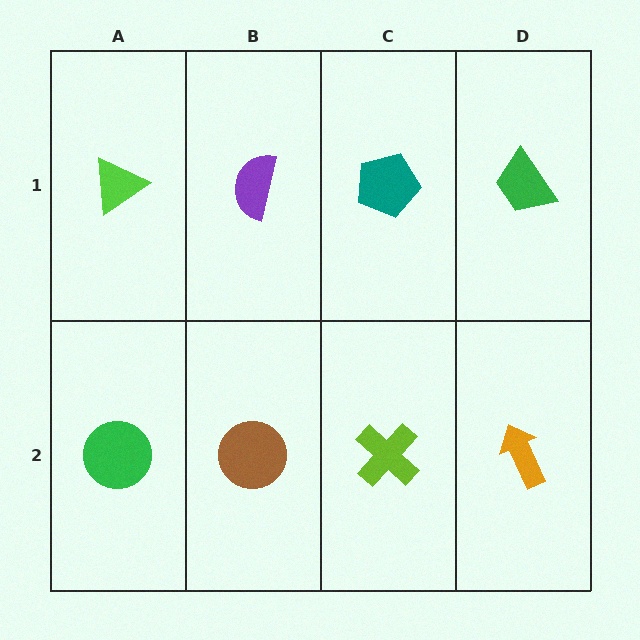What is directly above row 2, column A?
A lime triangle.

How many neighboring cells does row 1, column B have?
3.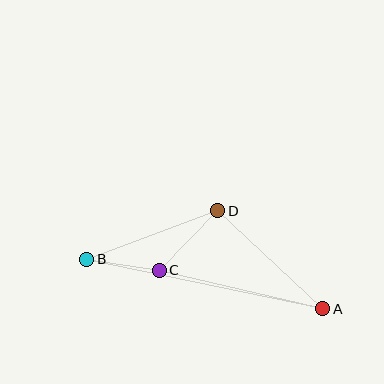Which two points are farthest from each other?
Points A and B are farthest from each other.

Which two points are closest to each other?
Points B and C are closest to each other.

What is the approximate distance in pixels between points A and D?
The distance between A and D is approximately 144 pixels.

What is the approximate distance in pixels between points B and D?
The distance between B and D is approximately 140 pixels.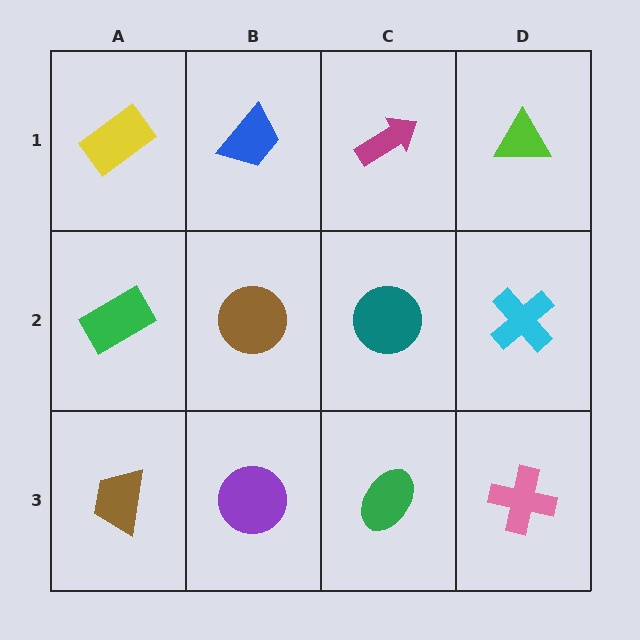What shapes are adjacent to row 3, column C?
A teal circle (row 2, column C), a purple circle (row 3, column B), a pink cross (row 3, column D).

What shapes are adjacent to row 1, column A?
A green rectangle (row 2, column A), a blue trapezoid (row 1, column B).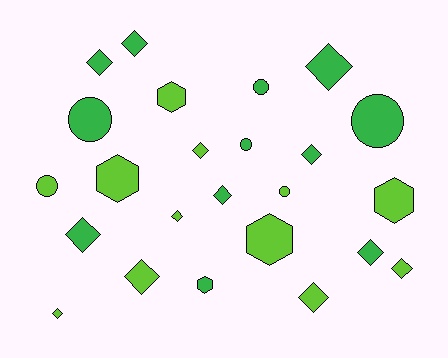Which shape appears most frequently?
Diamond, with 13 objects.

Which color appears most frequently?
Lime, with 12 objects.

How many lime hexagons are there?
There are 4 lime hexagons.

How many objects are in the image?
There are 24 objects.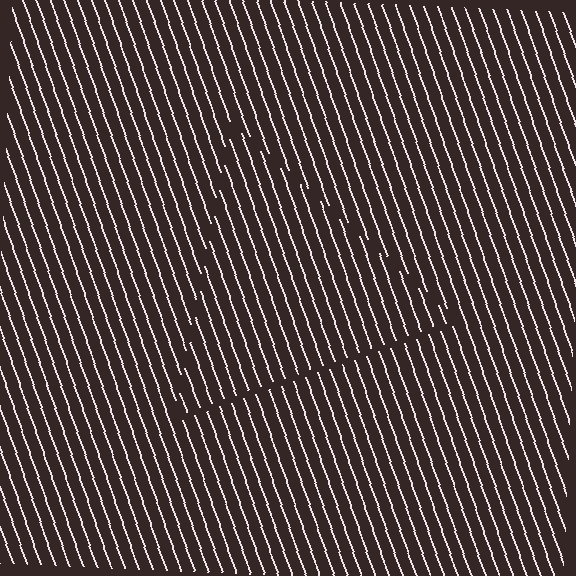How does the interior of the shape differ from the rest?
The interior of the shape contains the same grating, shifted by half a period — the contour is defined by the phase discontinuity where line-ends from the inner and outer gratings abut.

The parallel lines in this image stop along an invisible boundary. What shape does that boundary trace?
An illusory triangle. The interior of the shape contains the same grating, shifted by half a period — the contour is defined by the phase discontinuity where line-ends from the inner and outer gratings abut.